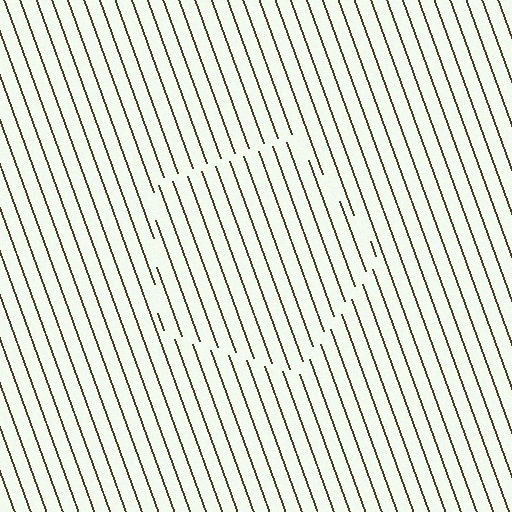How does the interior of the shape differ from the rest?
The interior of the shape contains the same grating, shifted by half a period — the contour is defined by the phase discontinuity where line-ends from the inner and outer gratings abut.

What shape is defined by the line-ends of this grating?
An illusory pentagon. The interior of the shape contains the same grating, shifted by half a period — the contour is defined by the phase discontinuity where line-ends from the inner and outer gratings abut.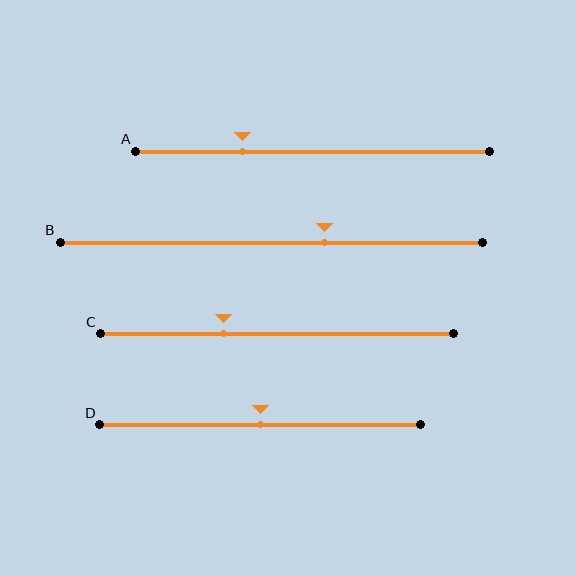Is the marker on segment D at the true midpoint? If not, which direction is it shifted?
Yes, the marker on segment D is at the true midpoint.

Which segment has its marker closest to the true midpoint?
Segment D has its marker closest to the true midpoint.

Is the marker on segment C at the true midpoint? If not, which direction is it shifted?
No, the marker on segment C is shifted to the left by about 15% of the segment length.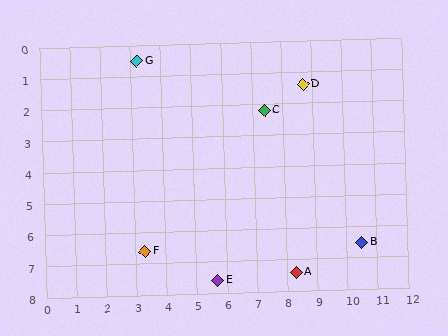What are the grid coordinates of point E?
Point E is at approximately (5.7, 7.6).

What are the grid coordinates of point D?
Point D is at approximately (8.7, 1.4).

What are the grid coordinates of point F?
Point F is at approximately (3.3, 6.6).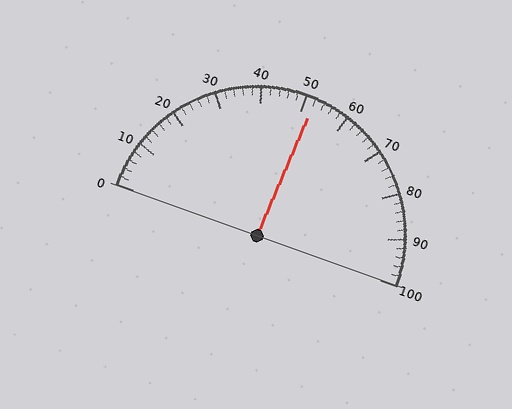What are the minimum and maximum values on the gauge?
The gauge ranges from 0 to 100.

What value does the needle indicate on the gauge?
The needle indicates approximately 52.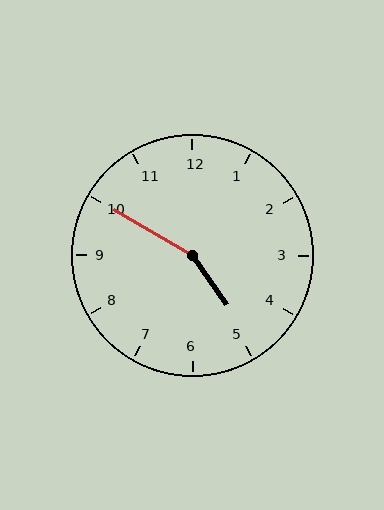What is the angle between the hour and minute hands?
Approximately 155 degrees.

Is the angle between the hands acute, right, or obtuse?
It is obtuse.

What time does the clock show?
4:50.